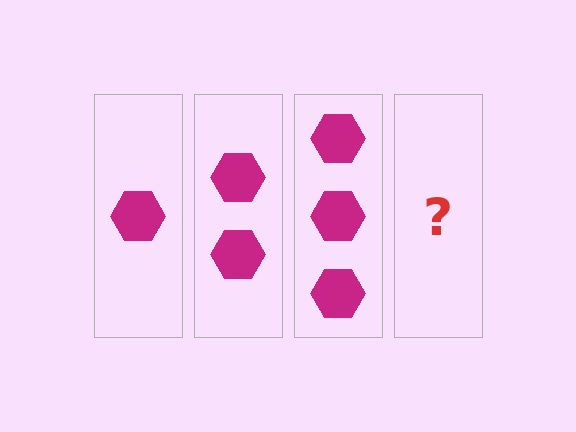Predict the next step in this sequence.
The next step is 4 hexagons.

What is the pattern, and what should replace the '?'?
The pattern is that each step adds one more hexagon. The '?' should be 4 hexagons.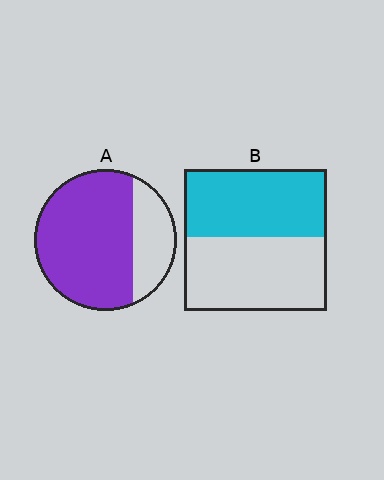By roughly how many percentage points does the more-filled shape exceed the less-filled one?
By roughly 25 percentage points (A over B).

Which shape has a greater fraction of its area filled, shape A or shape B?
Shape A.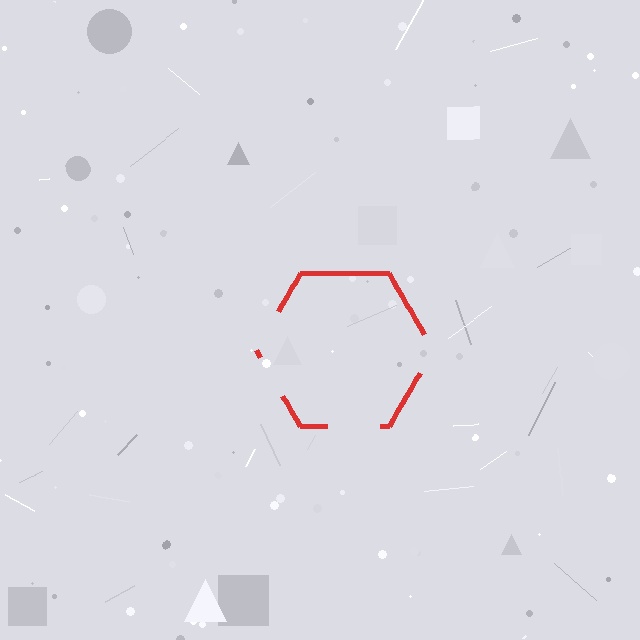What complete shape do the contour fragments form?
The contour fragments form a hexagon.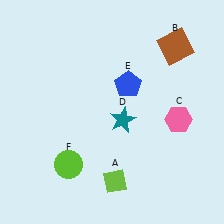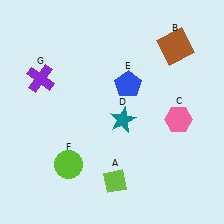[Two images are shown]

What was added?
A purple cross (G) was added in Image 2.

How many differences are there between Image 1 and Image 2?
There is 1 difference between the two images.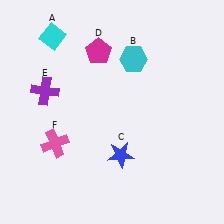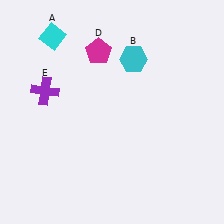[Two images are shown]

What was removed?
The blue star (C), the pink cross (F) were removed in Image 2.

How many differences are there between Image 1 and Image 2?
There are 2 differences between the two images.